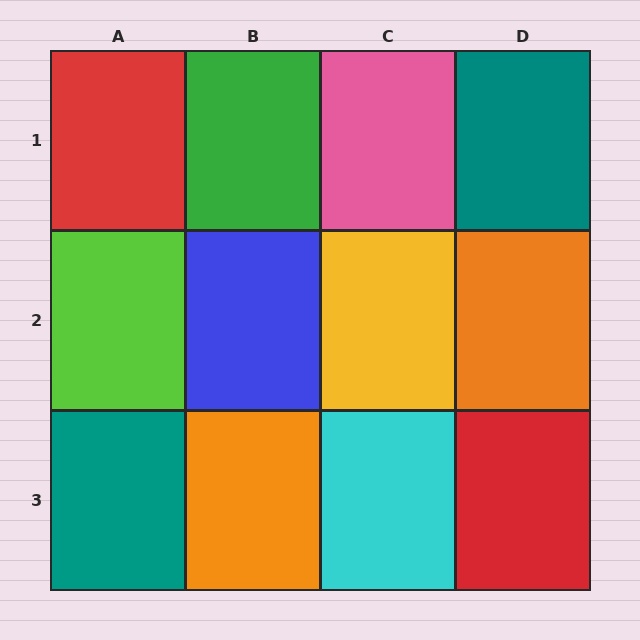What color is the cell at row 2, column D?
Orange.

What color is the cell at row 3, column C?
Cyan.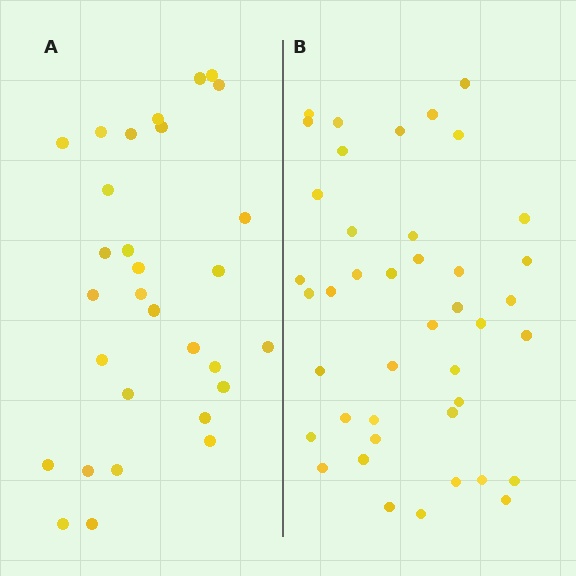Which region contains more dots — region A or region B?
Region B (the right region) has more dots.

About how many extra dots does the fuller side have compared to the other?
Region B has roughly 12 or so more dots than region A.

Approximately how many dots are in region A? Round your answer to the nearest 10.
About 30 dots.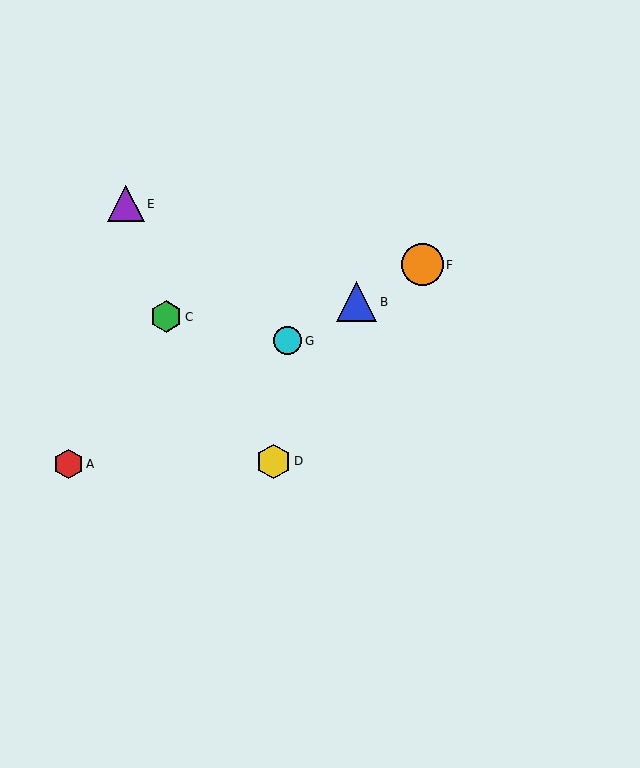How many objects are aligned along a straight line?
4 objects (A, B, F, G) are aligned along a straight line.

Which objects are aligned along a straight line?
Objects A, B, F, G are aligned along a straight line.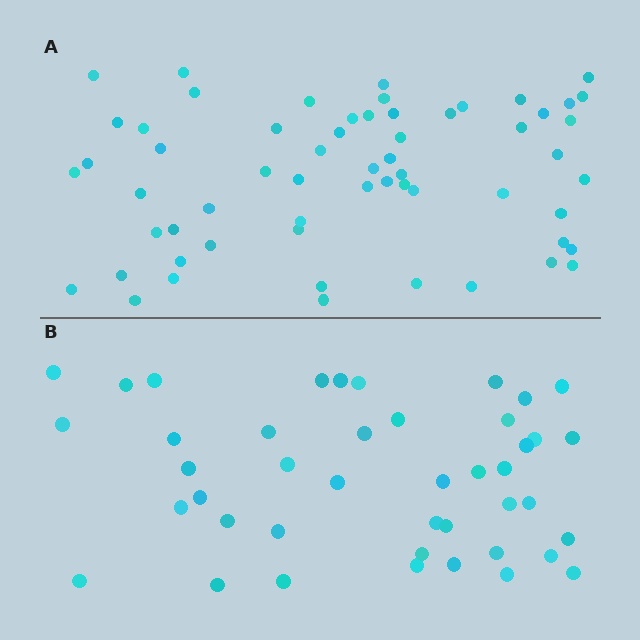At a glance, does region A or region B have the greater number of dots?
Region A (the top region) has more dots.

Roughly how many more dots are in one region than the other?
Region A has approximately 15 more dots than region B.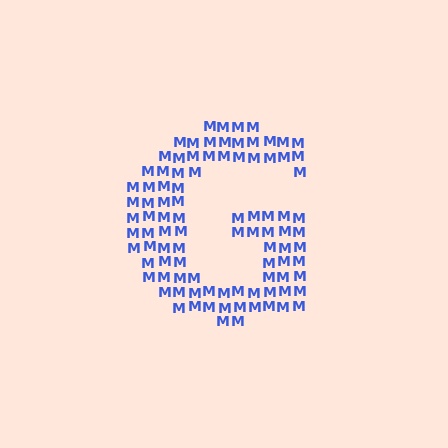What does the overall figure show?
The overall figure shows the letter G.